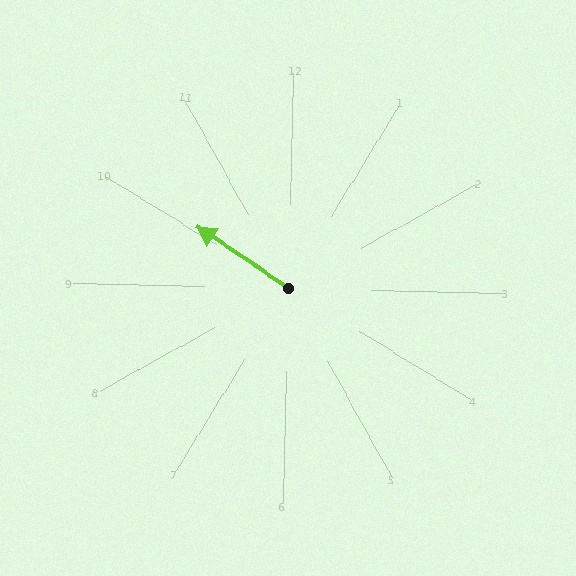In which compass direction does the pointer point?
Northwest.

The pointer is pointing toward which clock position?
Roughly 10 o'clock.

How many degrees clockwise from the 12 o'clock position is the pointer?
Approximately 303 degrees.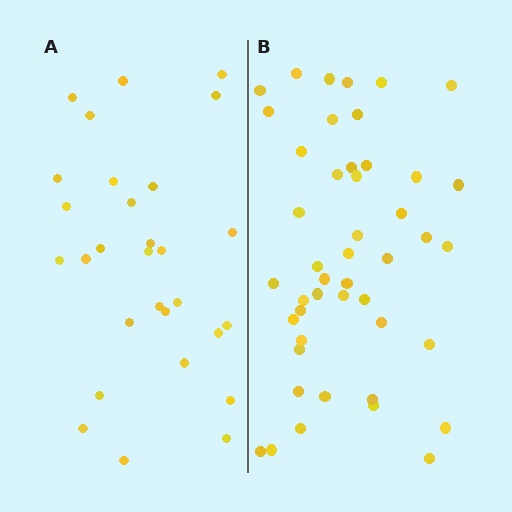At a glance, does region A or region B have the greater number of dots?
Region B (the right region) has more dots.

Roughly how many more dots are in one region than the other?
Region B has approximately 15 more dots than region A.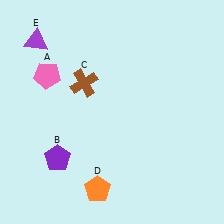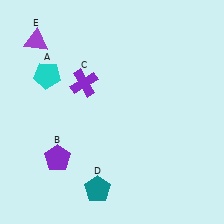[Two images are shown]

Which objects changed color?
A changed from pink to cyan. C changed from brown to purple. D changed from orange to teal.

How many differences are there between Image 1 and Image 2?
There are 3 differences between the two images.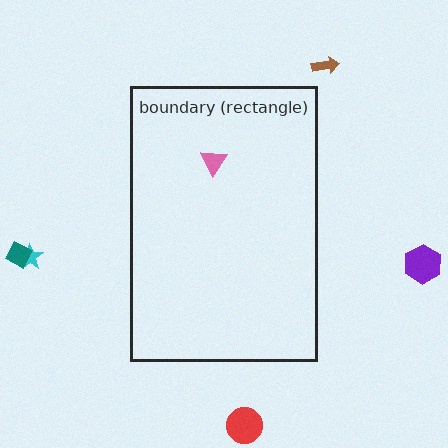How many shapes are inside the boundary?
1 inside, 5 outside.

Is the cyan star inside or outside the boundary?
Outside.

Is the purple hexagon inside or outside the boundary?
Outside.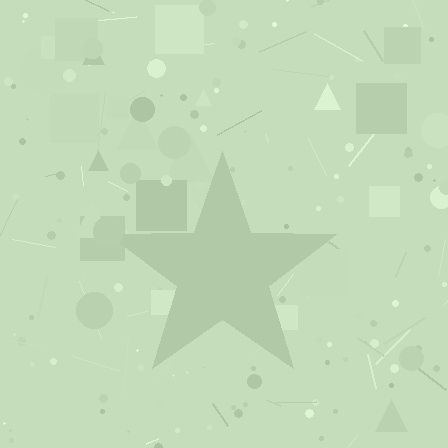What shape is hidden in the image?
A star is hidden in the image.